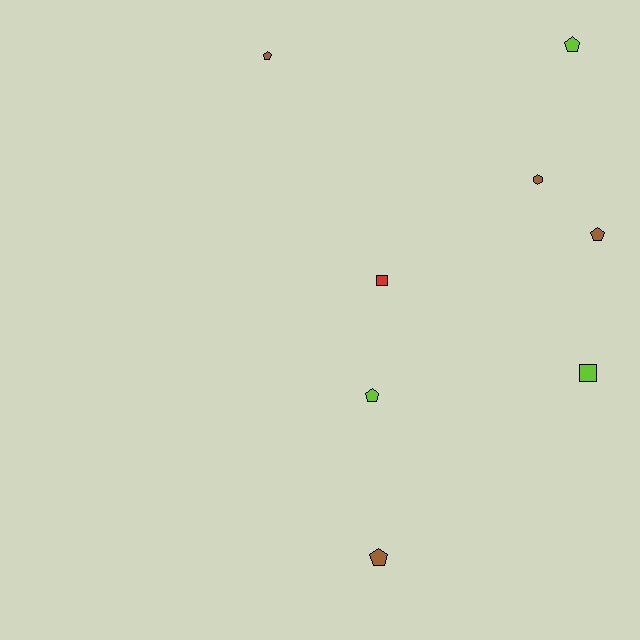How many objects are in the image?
There are 8 objects.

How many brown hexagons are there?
There is 1 brown hexagon.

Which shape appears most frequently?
Pentagon, with 5 objects.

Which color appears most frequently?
Brown, with 4 objects.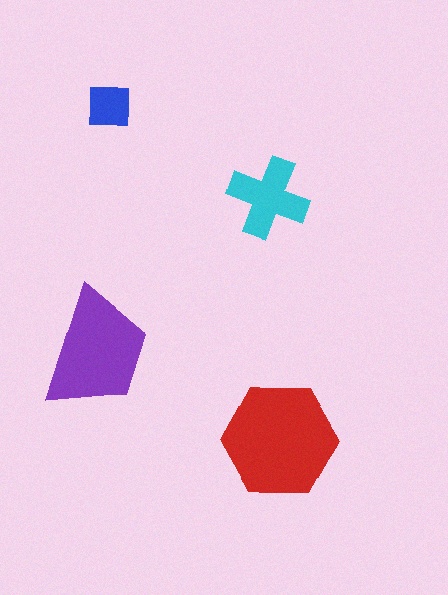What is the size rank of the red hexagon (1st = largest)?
1st.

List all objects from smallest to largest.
The blue square, the cyan cross, the purple trapezoid, the red hexagon.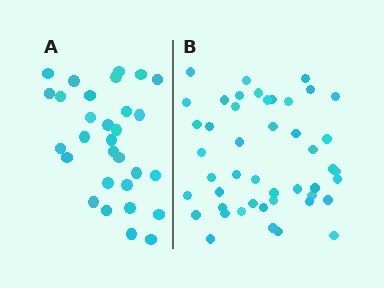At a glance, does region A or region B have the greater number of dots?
Region B (the right region) has more dots.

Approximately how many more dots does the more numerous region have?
Region B has approximately 15 more dots than region A.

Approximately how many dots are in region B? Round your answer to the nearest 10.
About 50 dots. (The exact count is 46, which rounds to 50.)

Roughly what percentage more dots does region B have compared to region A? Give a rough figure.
About 55% more.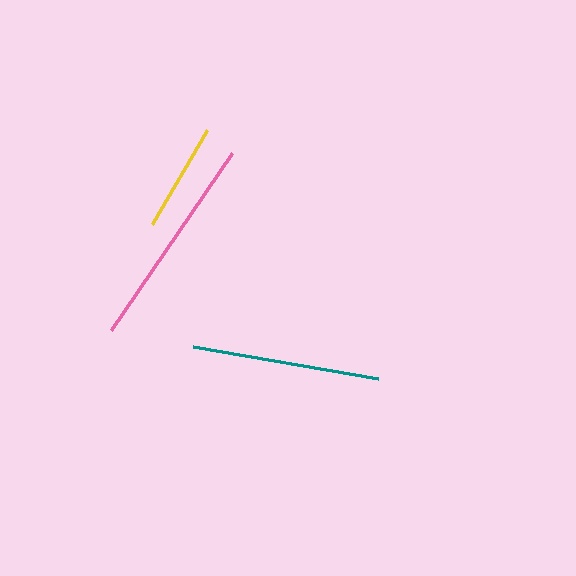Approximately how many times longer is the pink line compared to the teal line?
The pink line is approximately 1.1 times the length of the teal line.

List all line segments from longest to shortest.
From longest to shortest: pink, teal, yellow.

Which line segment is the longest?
The pink line is the longest at approximately 214 pixels.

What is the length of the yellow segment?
The yellow segment is approximately 109 pixels long.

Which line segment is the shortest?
The yellow line is the shortest at approximately 109 pixels.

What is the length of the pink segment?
The pink segment is approximately 214 pixels long.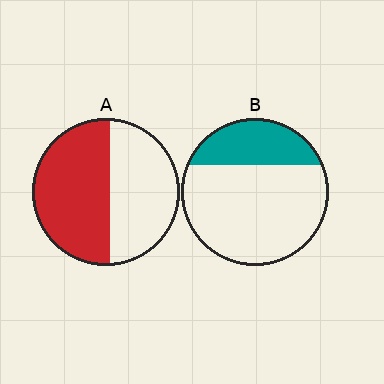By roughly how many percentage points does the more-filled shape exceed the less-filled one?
By roughly 25 percentage points (A over B).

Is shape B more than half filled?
No.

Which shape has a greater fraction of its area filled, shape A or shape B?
Shape A.